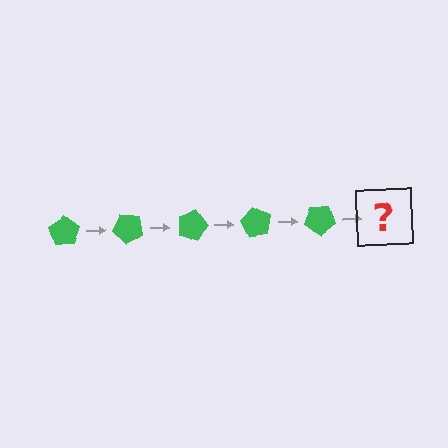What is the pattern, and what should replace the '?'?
The pattern is that the pentagon rotates 45 degrees each step. The '?' should be a green pentagon rotated 225 degrees.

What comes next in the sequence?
The next element should be a green pentagon rotated 225 degrees.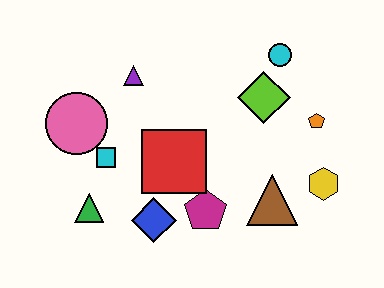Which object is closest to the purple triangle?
The pink circle is closest to the purple triangle.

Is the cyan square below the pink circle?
Yes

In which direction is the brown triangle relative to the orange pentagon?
The brown triangle is below the orange pentagon.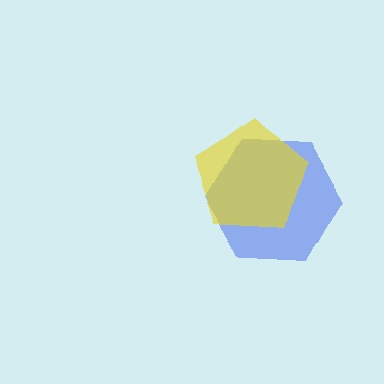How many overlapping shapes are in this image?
There are 2 overlapping shapes in the image.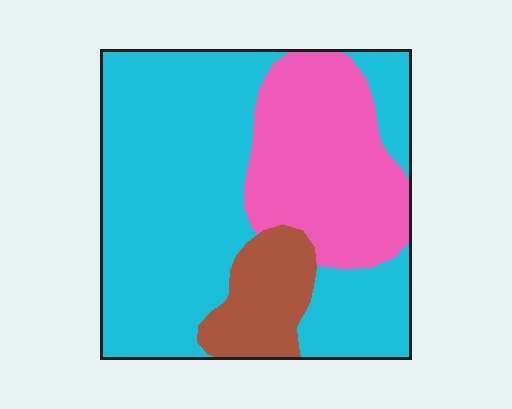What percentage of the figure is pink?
Pink takes up between a quarter and a half of the figure.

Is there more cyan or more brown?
Cyan.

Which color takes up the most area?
Cyan, at roughly 60%.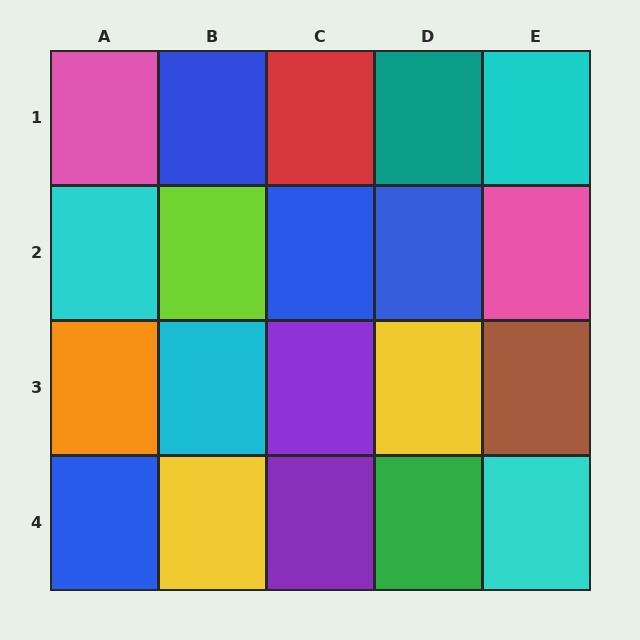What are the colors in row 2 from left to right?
Cyan, lime, blue, blue, pink.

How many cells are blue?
4 cells are blue.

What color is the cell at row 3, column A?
Orange.